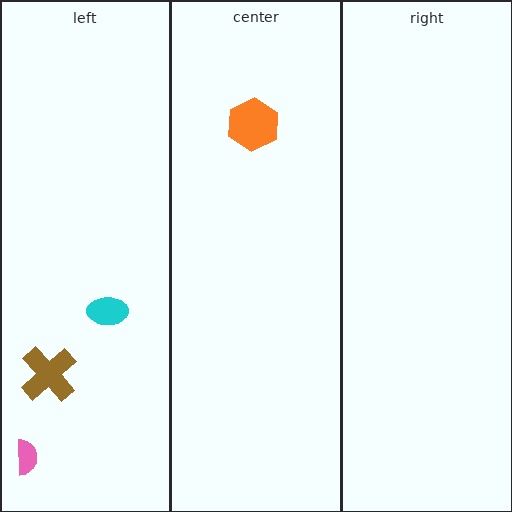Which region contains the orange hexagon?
The center region.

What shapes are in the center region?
The orange hexagon.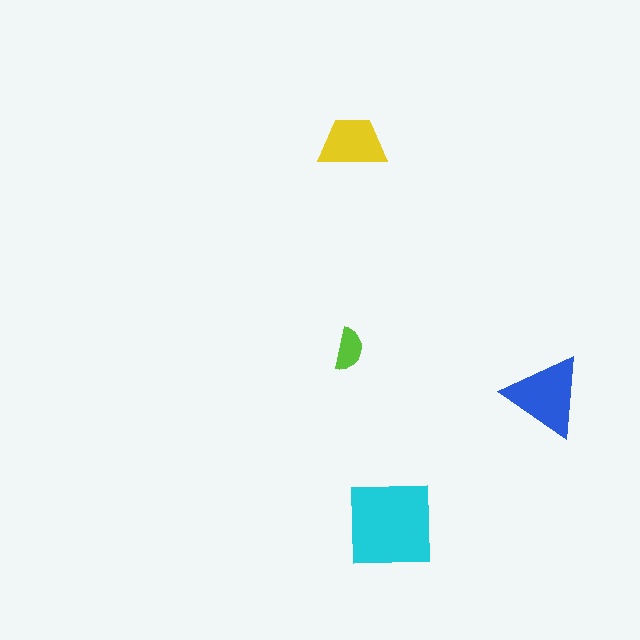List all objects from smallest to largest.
The lime semicircle, the yellow trapezoid, the blue triangle, the cyan square.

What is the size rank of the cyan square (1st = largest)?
1st.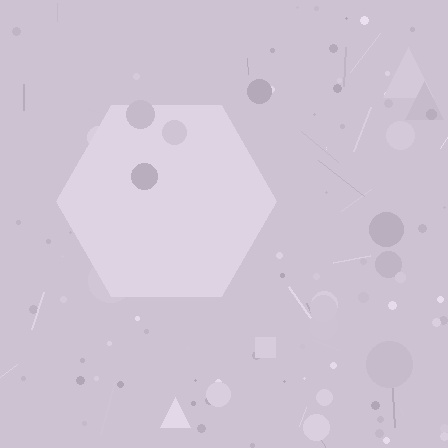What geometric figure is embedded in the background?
A hexagon is embedded in the background.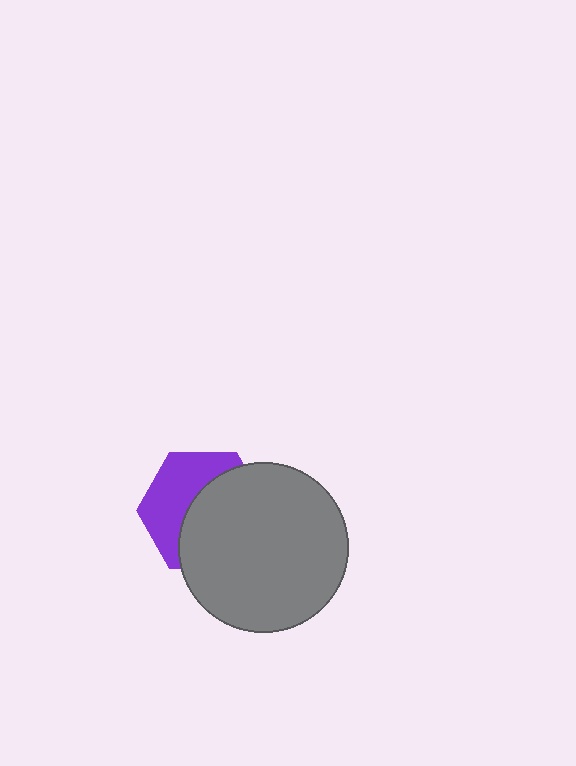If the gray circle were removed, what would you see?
You would see the complete purple hexagon.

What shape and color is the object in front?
The object in front is a gray circle.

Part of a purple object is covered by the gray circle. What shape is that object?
It is a hexagon.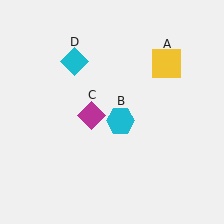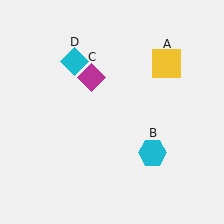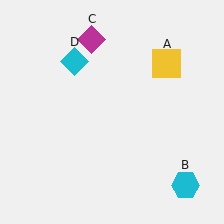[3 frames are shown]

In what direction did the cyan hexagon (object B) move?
The cyan hexagon (object B) moved down and to the right.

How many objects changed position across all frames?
2 objects changed position: cyan hexagon (object B), magenta diamond (object C).